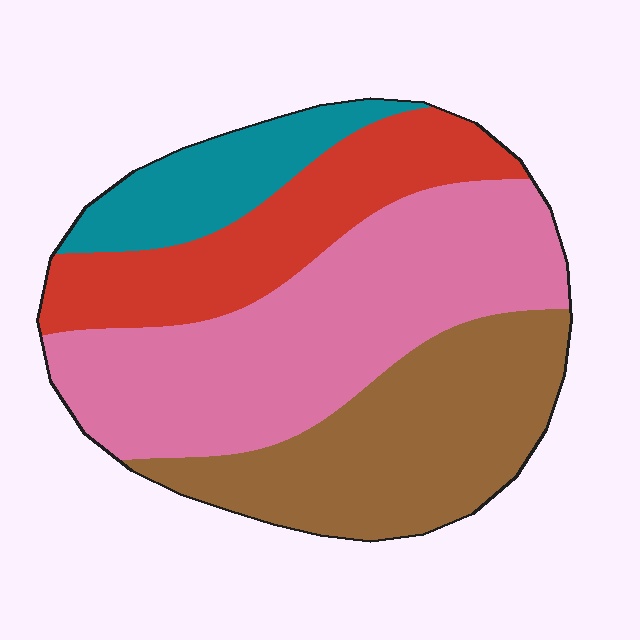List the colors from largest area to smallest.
From largest to smallest: pink, brown, red, teal.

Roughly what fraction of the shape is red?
Red covers about 20% of the shape.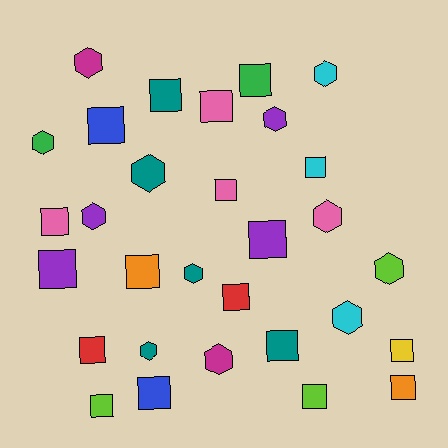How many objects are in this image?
There are 30 objects.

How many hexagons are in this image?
There are 12 hexagons.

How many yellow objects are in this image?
There is 1 yellow object.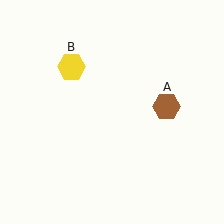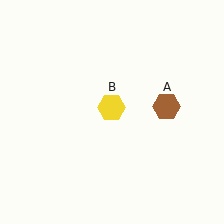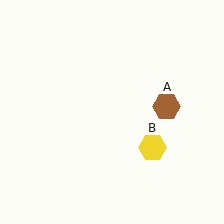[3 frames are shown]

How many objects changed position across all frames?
1 object changed position: yellow hexagon (object B).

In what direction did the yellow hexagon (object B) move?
The yellow hexagon (object B) moved down and to the right.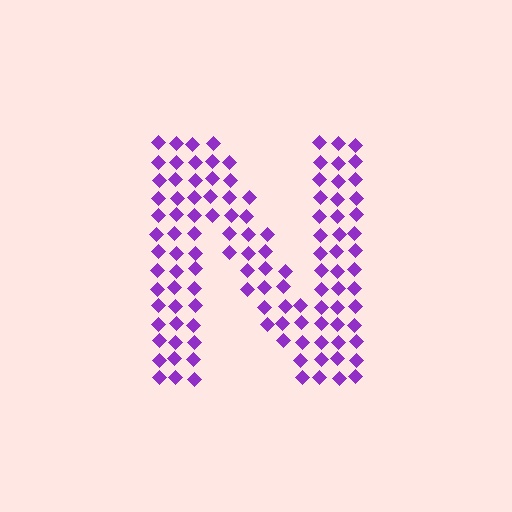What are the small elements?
The small elements are diamonds.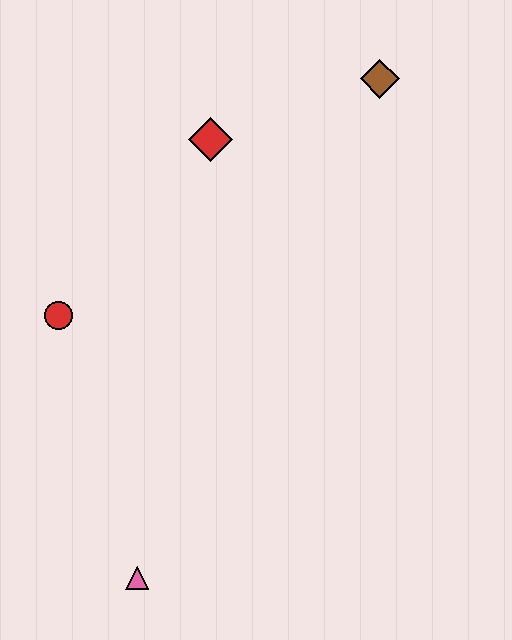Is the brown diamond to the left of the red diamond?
No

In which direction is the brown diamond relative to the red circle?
The brown diamond is to the right of the red circle.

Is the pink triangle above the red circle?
No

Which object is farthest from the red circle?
The brown diamond is farthest from the red circle.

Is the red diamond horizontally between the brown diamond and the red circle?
Yes